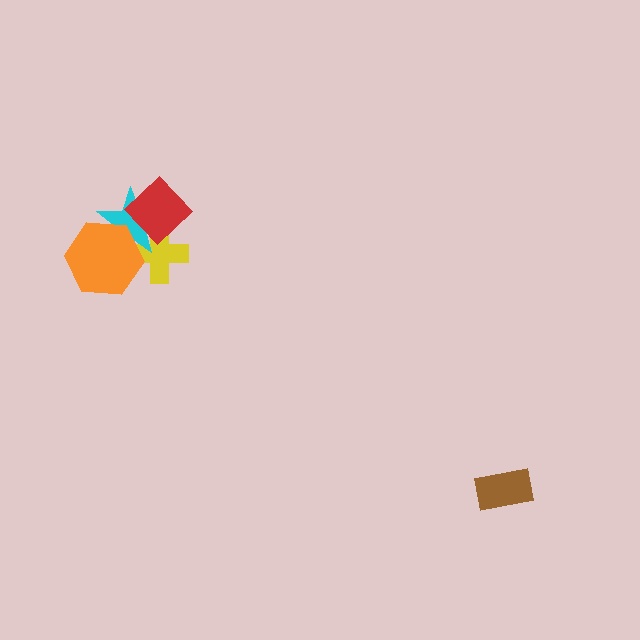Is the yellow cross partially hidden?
Yes, it is partially covered by another shape.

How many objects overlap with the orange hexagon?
2 objects overlap with the orange hexagon.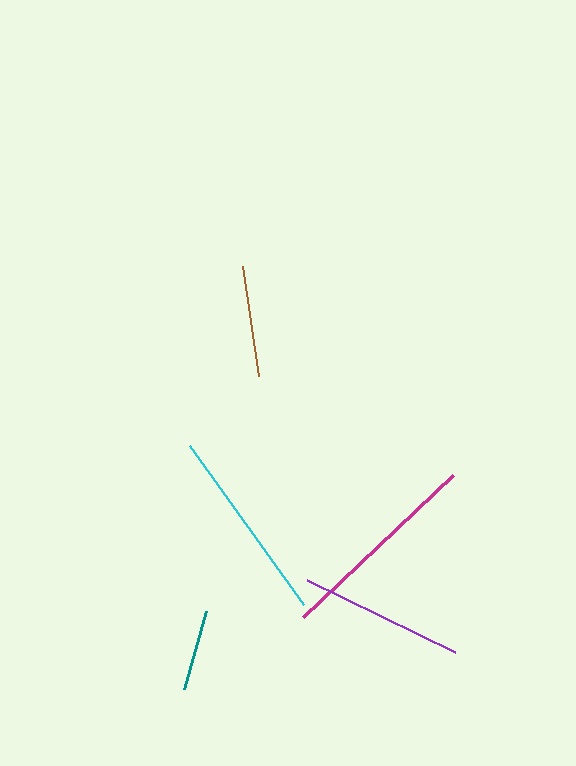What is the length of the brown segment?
The brown segment is approximately 111 pixels long.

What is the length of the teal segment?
The teal segment is approximately 82 pixels long.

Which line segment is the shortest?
The teal line is the shortest at approximately 82 pixels.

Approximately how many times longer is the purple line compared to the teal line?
The purple line is approximately 2.0 times the length of the teal line.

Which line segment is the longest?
The magenta line is the longest at approximately 207 pixels.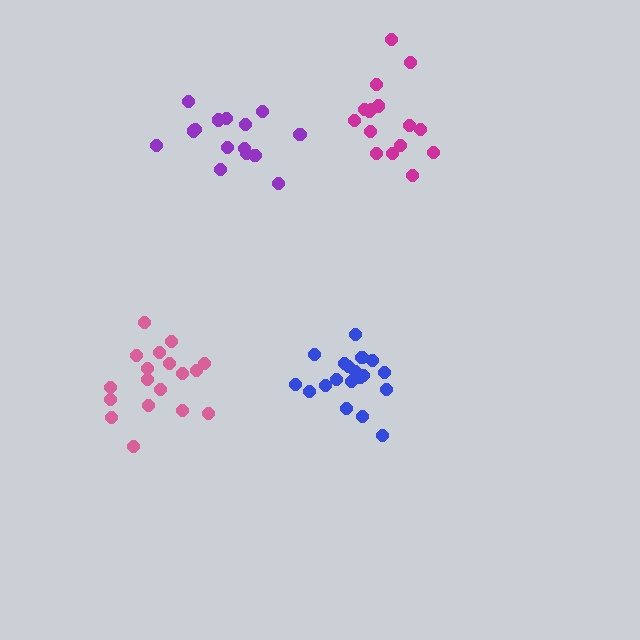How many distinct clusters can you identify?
There are 4 distinct clusters.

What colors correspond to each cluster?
The clusters are colored: purple, blue, magenta, pink.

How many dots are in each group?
Group 1: 15 dots, Group 2: 19 dots, Group 3: 16 dots, Group 4: 18 dots (68 total).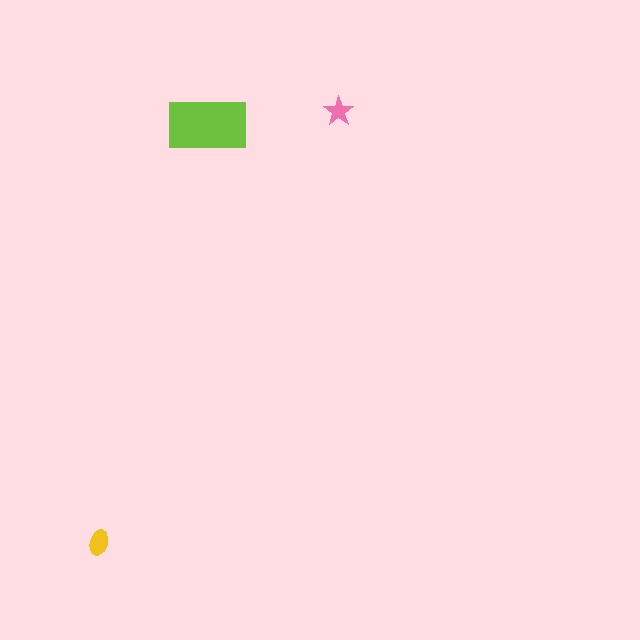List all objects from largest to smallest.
The lime rectangle, the yellow ellipse, the pink star.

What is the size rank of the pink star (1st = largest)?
3rd.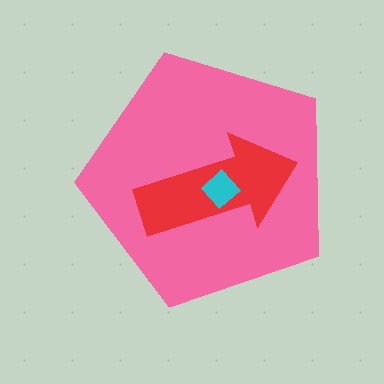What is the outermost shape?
The pink pentagon.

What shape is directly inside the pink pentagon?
The red arrow.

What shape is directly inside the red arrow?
The cyan diamond.